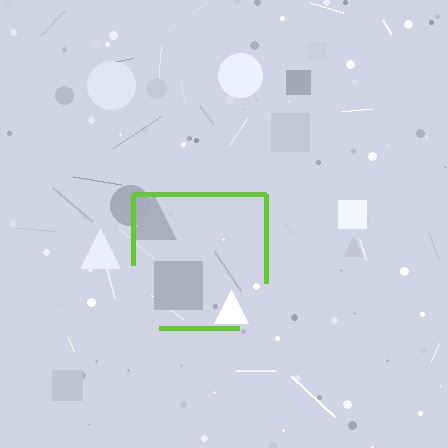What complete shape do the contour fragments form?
The contour fragments form a square.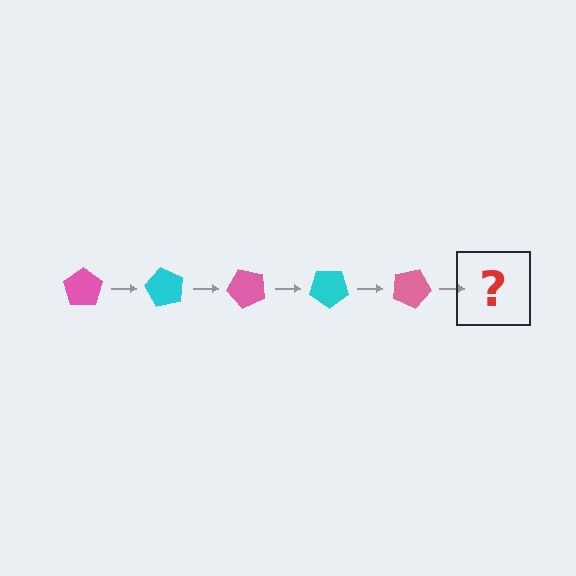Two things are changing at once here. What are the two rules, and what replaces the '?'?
The two rules are that it rotates 60 degrees each step and the color cycles through pink and cyan. The '?' should be a cyan pentagon, rotated 300 degrees from the start.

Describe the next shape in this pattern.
It should be a cyan pentagon, rotated 300 degrees from the start.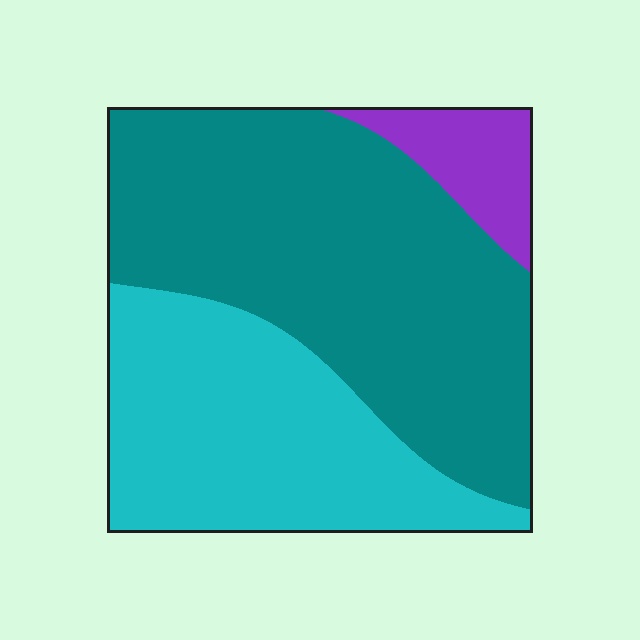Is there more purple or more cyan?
Cyan.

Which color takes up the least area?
Purple, at roughly 10%.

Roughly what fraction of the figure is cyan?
Cyan takes up between a quarter and a half of the figure.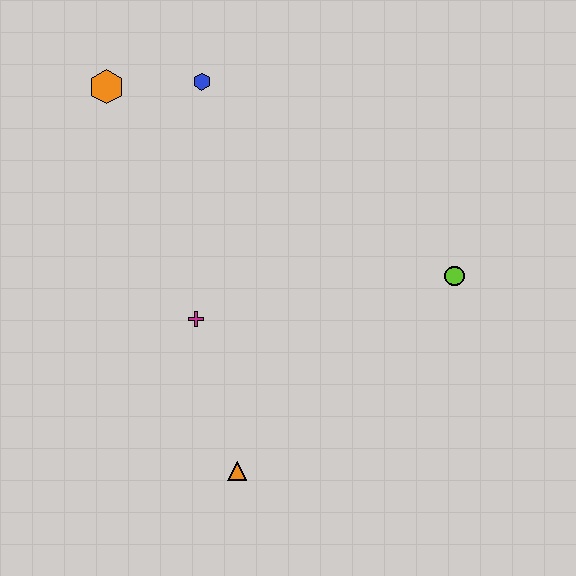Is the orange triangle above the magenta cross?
No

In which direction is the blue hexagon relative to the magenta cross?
The blue hexagon is above the magenta cross.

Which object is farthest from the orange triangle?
The orange hexagon is farthest from the orange triangle.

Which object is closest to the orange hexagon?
The blue hexagon is closest to the orange hexagon.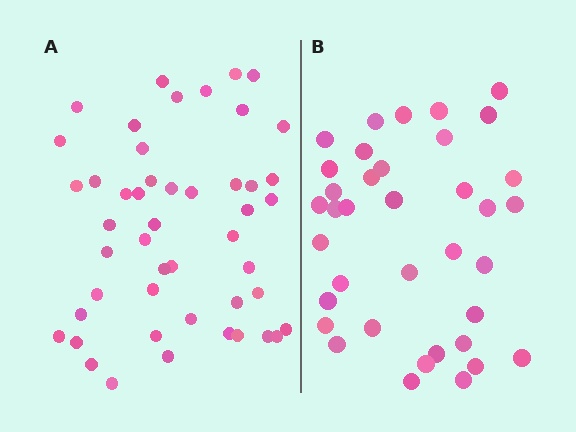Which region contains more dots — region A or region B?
Region A (the left region) has more dots.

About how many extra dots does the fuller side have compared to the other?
Region A has roughly 12 or so more dots than region B.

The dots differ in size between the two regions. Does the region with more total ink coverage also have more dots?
No. Region B has more total ink coverage because its dots are larger, but region A actually contains more individual dots. Total area can be misleading — the number of items is what matters here.